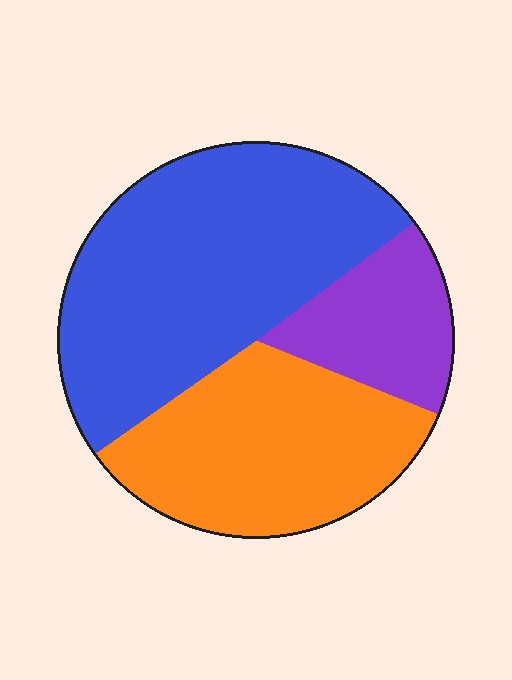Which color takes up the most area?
Blue, at roughly 50%.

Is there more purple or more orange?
Orange.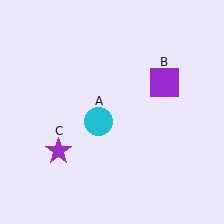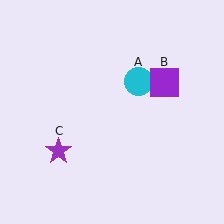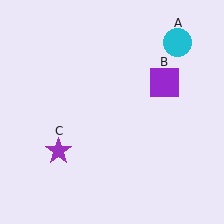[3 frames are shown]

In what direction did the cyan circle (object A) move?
The cyan circle (object A) moved up and to the right.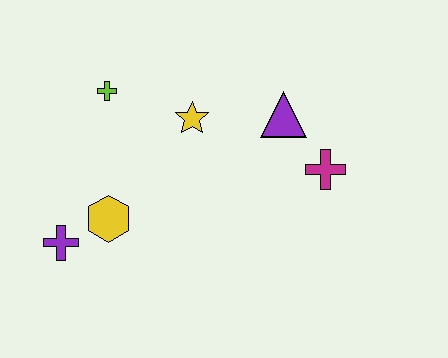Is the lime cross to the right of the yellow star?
No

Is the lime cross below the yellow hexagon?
No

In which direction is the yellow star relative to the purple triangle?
The yellow star is to the left of the purple triangle.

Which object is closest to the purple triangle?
The magenta cross is closest to the purple triangle.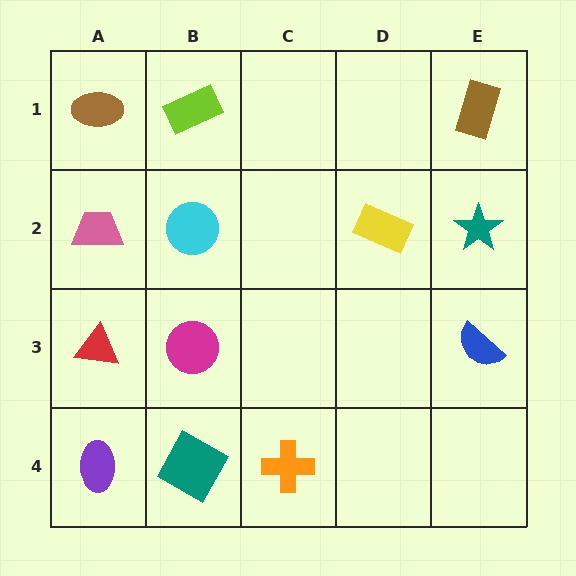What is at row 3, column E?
A blue semicircle.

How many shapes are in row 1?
3 shapes.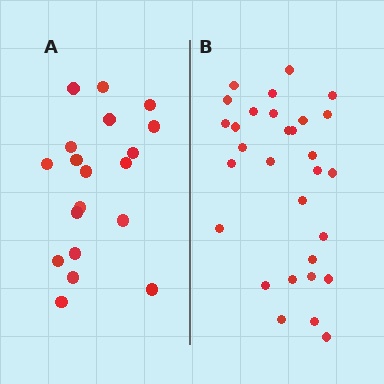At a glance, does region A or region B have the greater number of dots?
Region B (the right region) has more dots.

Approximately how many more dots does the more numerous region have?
Region B has roughly 12 or so more dots than region A.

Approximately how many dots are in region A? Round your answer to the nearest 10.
About 20 dots. (The exact count is 19, which rounds to 20.)